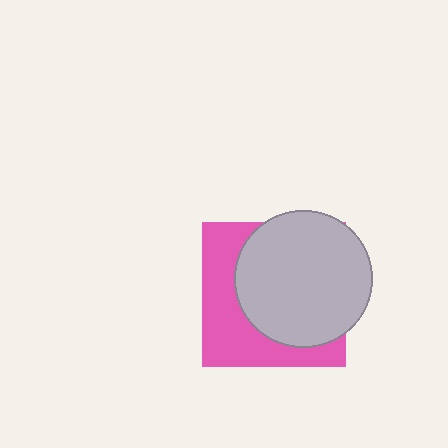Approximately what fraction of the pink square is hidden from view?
Roughly 59% of the pink square is hidden behind the light gray circle.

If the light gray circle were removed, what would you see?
You would see the complete pink square.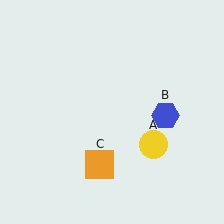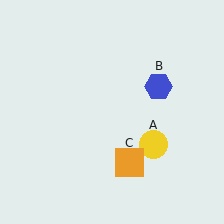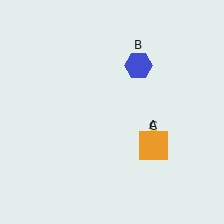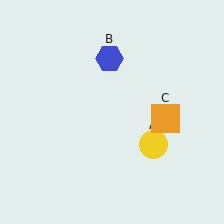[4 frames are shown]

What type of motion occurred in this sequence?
The blue hexagon (object B), orange square (object C) rotated counterclockwise around the center of the scene.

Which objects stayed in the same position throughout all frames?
Yellow circle (object A) remained stationary.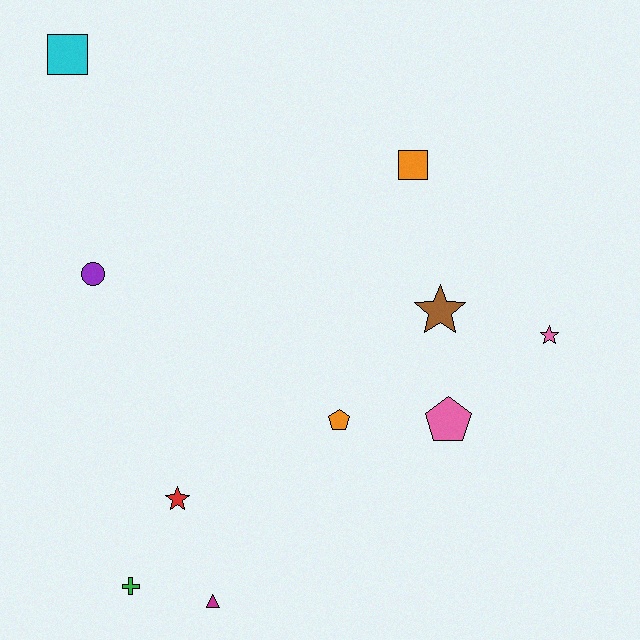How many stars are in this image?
There are 3 stars.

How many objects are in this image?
There are 10 objects.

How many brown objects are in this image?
There is 1 brown object.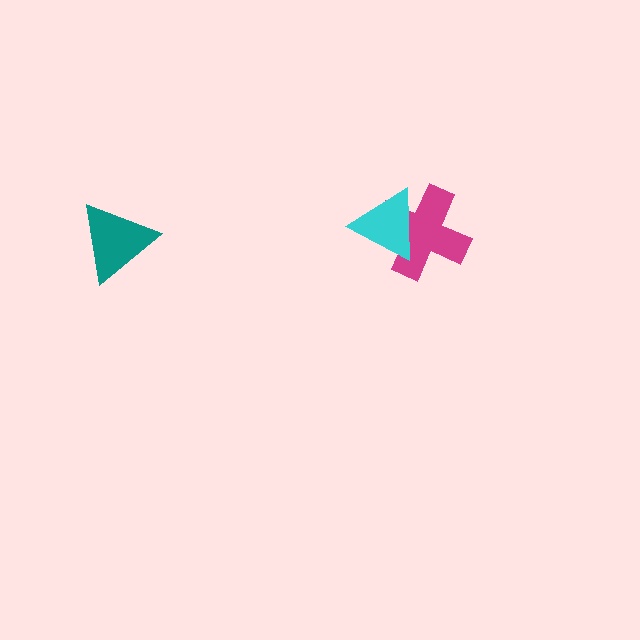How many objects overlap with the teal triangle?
0 objects overlap with the teal triangle.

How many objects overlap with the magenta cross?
1 object overlaps with the magenta cross.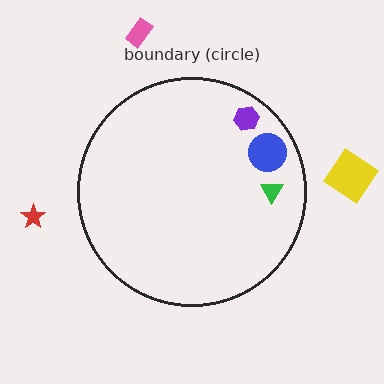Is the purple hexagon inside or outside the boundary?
Inside.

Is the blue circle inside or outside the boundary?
Inside.